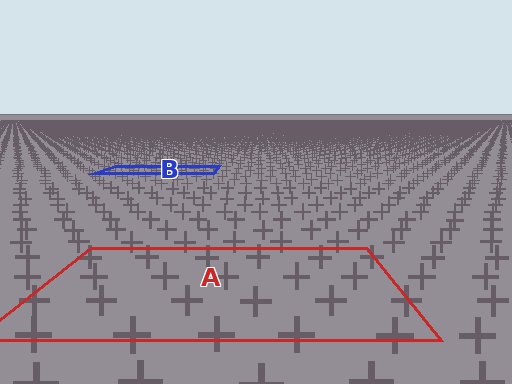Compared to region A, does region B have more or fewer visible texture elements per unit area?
Region B has more texture elements per unit area — they are packed more densely because it is farther away.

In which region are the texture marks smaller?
The texture marks are smaller in region B, because it is farther away.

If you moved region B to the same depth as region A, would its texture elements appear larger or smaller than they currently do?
They would appear larger. At a closer depth, the same texture elements are projected at a bigger on-screen size.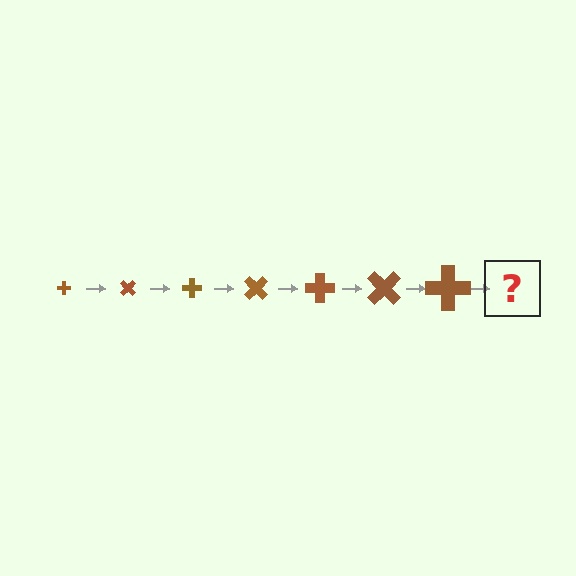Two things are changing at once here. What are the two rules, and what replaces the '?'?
The two rules are that the cross grows larger each step and it rotates 45 degrees each step. The '?' should be a cross, larger than the previous one and rotated 315 degrees from the start.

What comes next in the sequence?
The next element should be a cross, larger than the previous one and rotated 315 degrees from the start.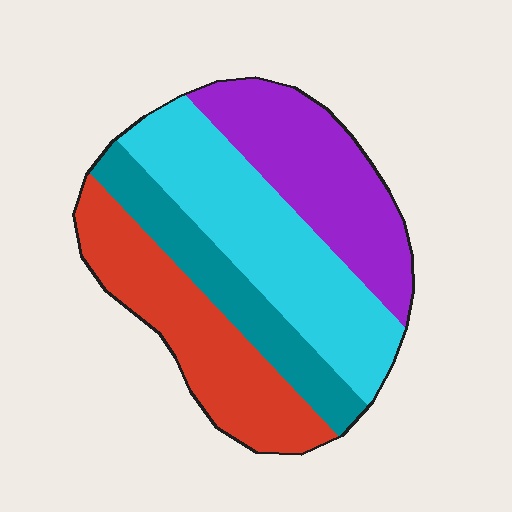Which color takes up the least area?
Teal, at roughly 15%.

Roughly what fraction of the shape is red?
Red covers about 25% of the shape.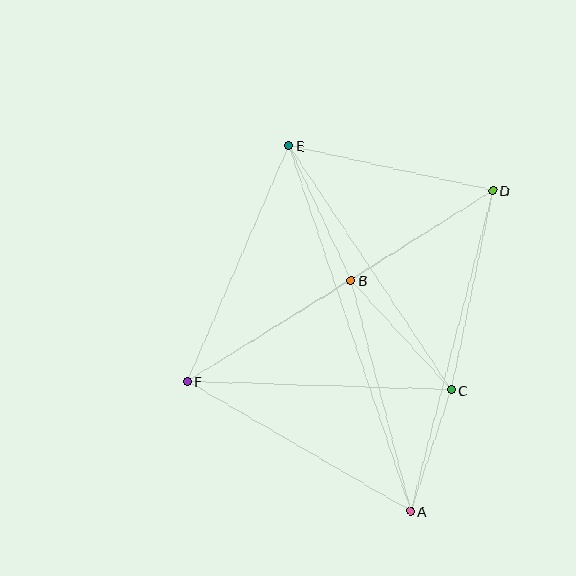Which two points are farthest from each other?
Points A and E are farthest from each other.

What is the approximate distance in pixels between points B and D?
The distance between B and D is approximately 167 pixels.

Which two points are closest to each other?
Points A and C are closest to each other.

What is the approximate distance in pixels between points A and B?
The distance between A and B is approximately 238 pixels.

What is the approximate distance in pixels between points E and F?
The distance between E and F is approximately 256 pixels.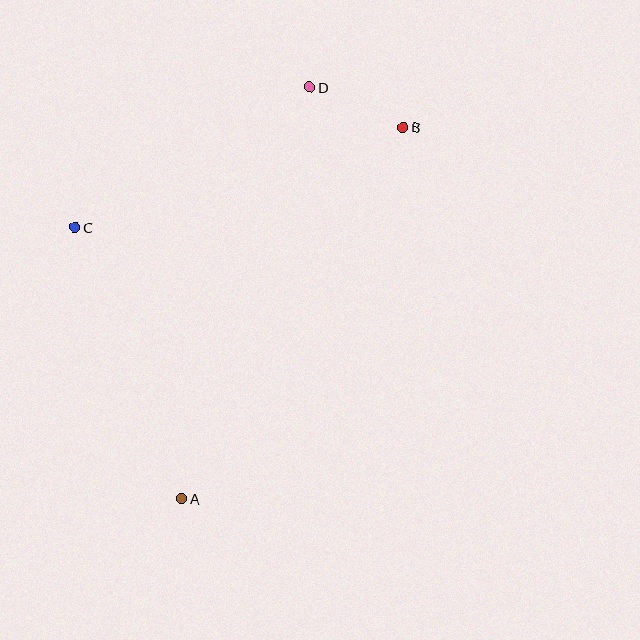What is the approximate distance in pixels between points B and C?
The distance between B and C is approximately 343 pixels.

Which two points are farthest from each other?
Points A and B are farthest from each other.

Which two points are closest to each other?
Points B and D are closest to each other.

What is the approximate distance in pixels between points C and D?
The distance between C and D is approximately 273 pixels.